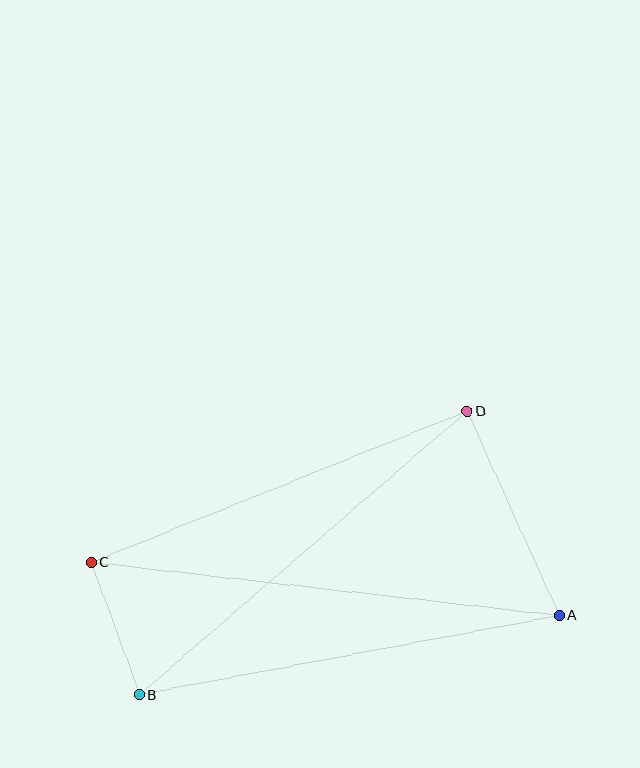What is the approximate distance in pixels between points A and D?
The distance between A and D is approximately 224 pixels.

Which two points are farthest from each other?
Points A and C are farthest from each other.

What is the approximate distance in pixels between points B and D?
The distance between B and D is approximately 433 pixels.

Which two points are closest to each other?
Points B and C are closest to each other.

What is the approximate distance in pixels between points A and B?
The distance between A and B is approximately 427 pixels.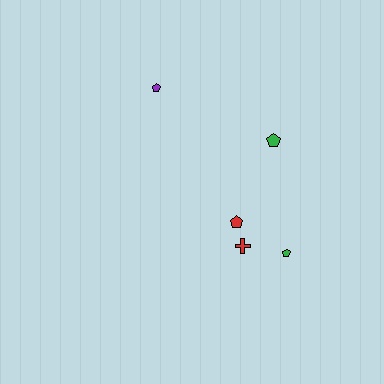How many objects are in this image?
There are 5 objects.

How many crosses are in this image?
There is 1 cross.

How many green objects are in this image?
There are 2 green objects.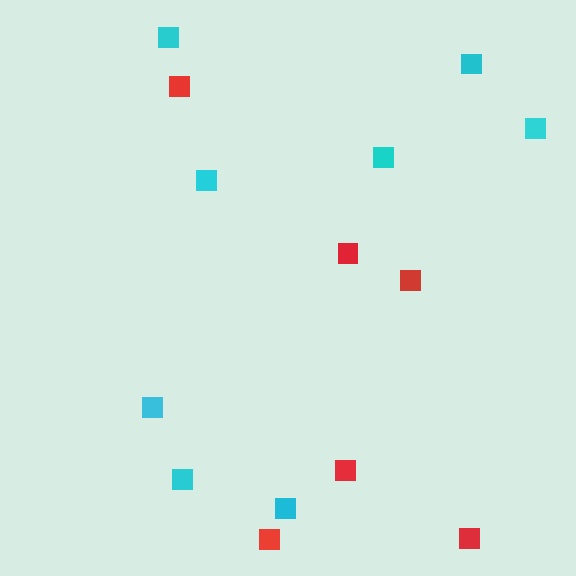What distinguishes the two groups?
There are 2 groups: one group of red squares (6) and one group of cyan squares (8).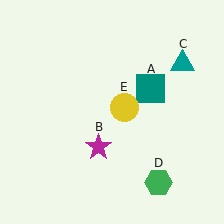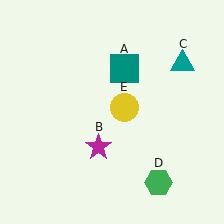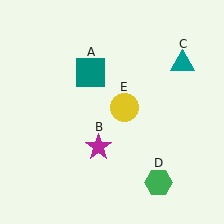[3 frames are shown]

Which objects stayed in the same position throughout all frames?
Magenta star (object B) and teal triangle (object C) and green hexagon (object D) and yellow circle (object E) remained stationary.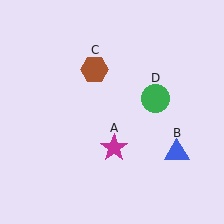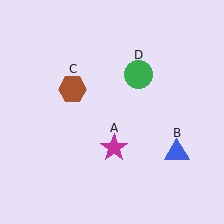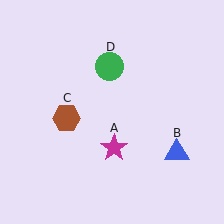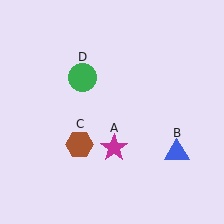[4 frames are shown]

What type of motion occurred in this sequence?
The brown hexagon (object C), green circle (object D) rotated counterclockwise around the center of the scene.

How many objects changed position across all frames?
2 objects changed position: brown hexagon (object C), green circle (object D).